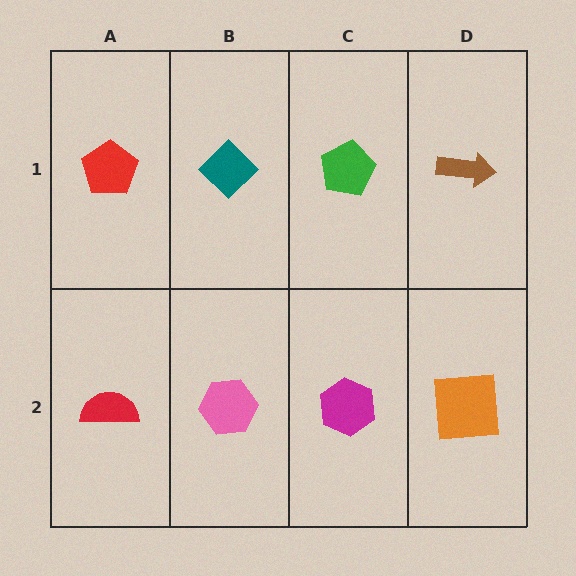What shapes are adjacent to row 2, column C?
A green pentagon (row 1, column C), a pink hexagon (row 2, column B), an orange square (row 2, column D).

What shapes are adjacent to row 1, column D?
An orange square (row 2, column D), a green pentagon (row 1, column C).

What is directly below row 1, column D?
An orange square.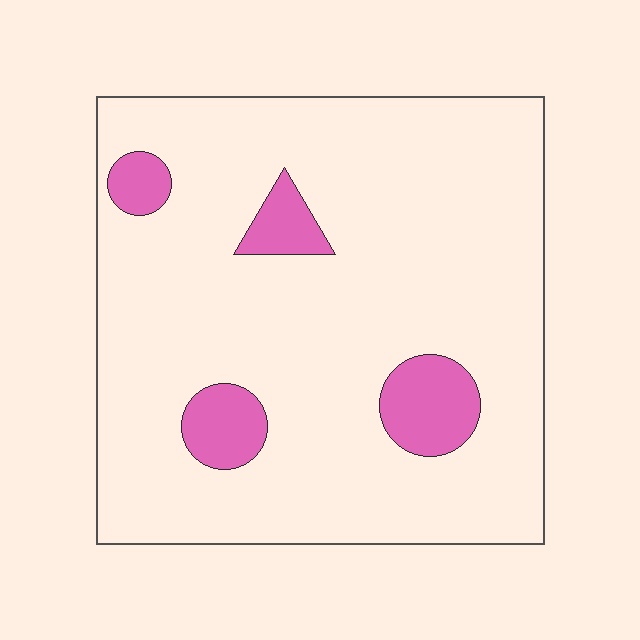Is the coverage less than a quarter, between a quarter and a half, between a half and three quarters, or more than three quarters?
Less than a quarter.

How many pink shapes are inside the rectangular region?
4.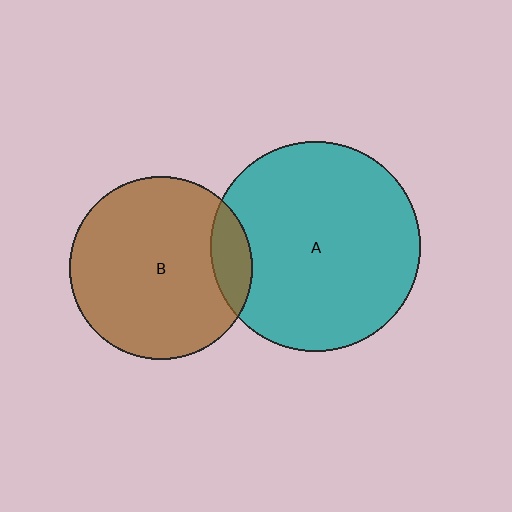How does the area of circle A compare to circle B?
Approximately 1.3 times.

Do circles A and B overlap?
Yes.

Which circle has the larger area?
Circle A (teal).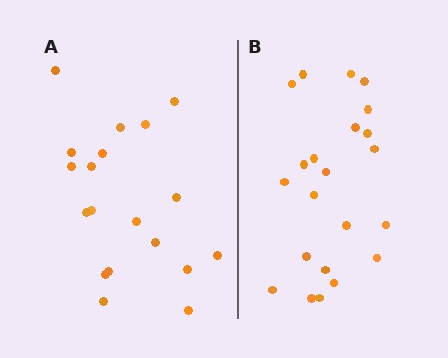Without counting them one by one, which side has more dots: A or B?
Region B (the right region) has more dots.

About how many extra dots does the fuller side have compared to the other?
Region B has just a few more — roughly 2 or 3 more dots than region A.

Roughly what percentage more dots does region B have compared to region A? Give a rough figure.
About 15% more.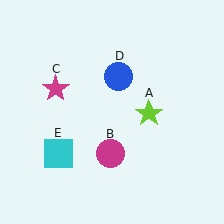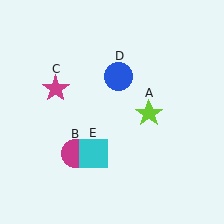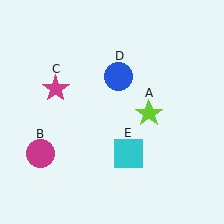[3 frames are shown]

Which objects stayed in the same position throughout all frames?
Lime star (object A) and magenta star (object C) and blue circle (object D) remained stationary.